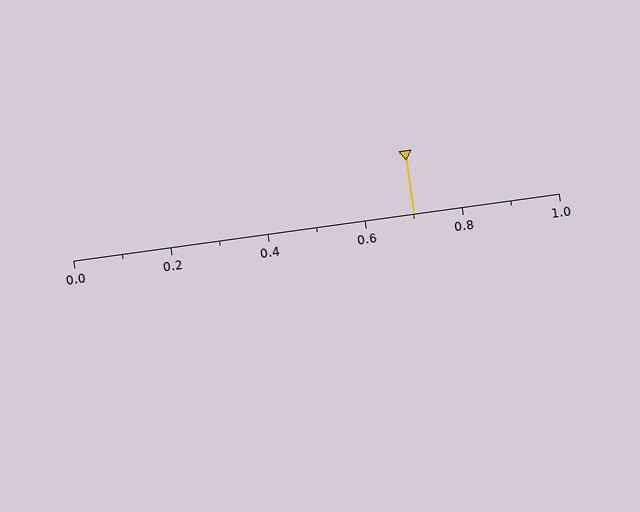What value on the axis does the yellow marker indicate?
The marker indicates approximately 0.7.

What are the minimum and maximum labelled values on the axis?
The axis runs from 0.0 to 1.0.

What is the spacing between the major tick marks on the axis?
The major ticks are spaced 0.2 apart.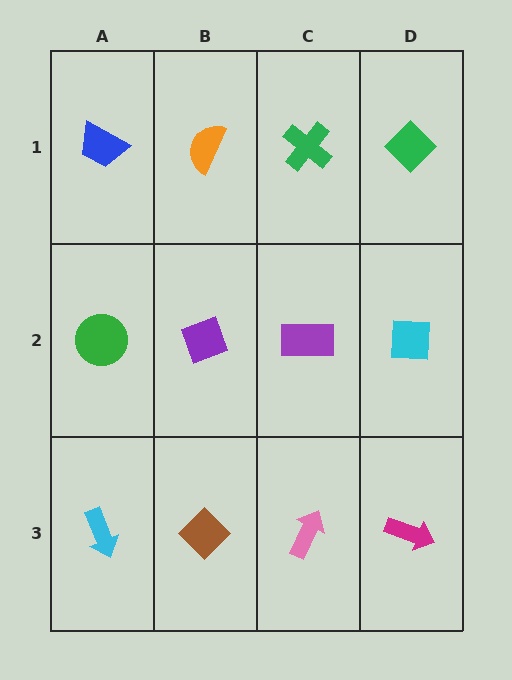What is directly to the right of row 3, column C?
A magenta arrow.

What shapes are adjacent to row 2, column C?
A green cross (row 1, column C), a pink arrow (row 3, column C), a purple diamond (row 2, column B), a cyan square (row 2, column D).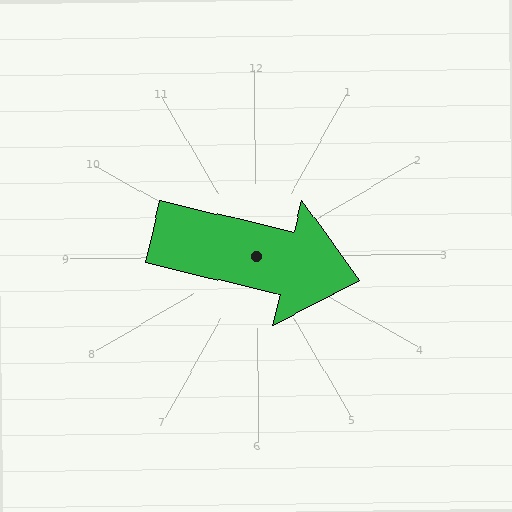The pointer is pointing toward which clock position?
Roughly 3 o'clock.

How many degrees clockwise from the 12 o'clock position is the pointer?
Approximately 104 degrees.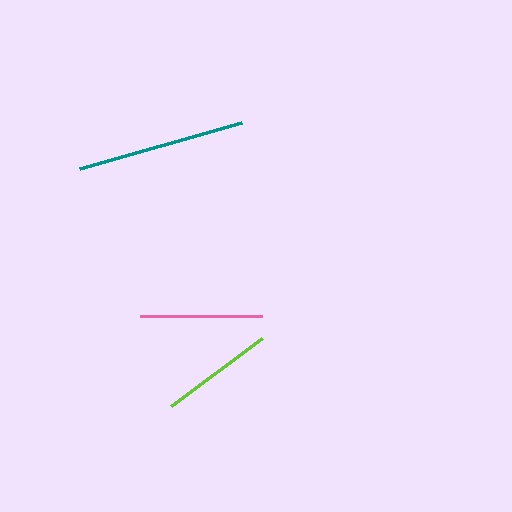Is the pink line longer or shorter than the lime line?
The pink line is longer than the lime line.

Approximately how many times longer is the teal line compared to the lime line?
The teal line is approximately 1.5 times the length of the lime line.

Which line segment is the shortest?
The lime line is the shortest at approximately 113 pixels.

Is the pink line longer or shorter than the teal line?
The teal line is longer than the pink line.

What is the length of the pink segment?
The pink segment is approximately 121 pixels long.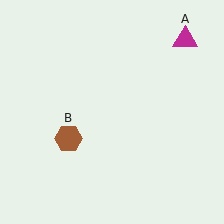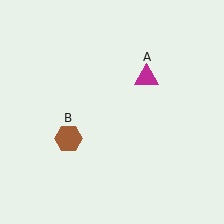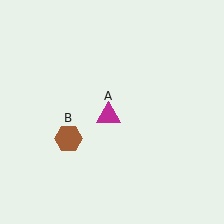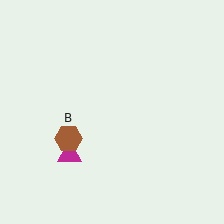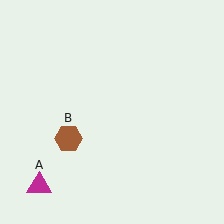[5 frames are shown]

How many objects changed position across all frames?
1 object changed position: magenta triangle (object A).